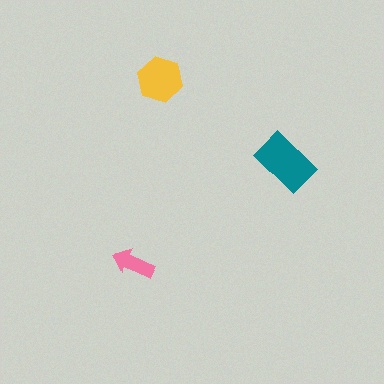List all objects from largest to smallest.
The teal rectangle, the yellow hexagon, the pink arrow.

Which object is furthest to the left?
The pink arrow is leftmost.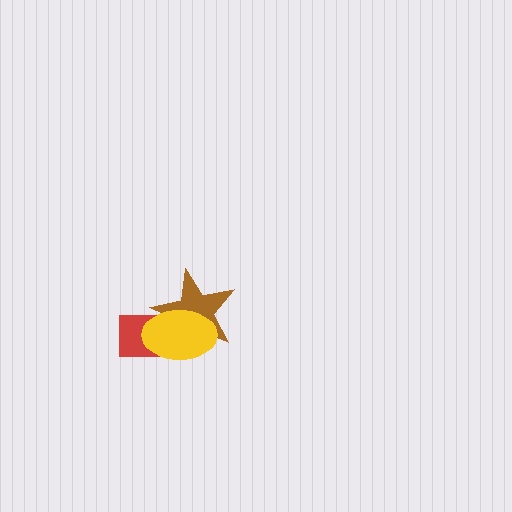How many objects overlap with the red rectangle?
2 objects overlap with the red rectangle.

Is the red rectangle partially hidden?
Yes, it is partially covered by another shape.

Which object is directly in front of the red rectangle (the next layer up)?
The brown star is directly in front of the red rectangle.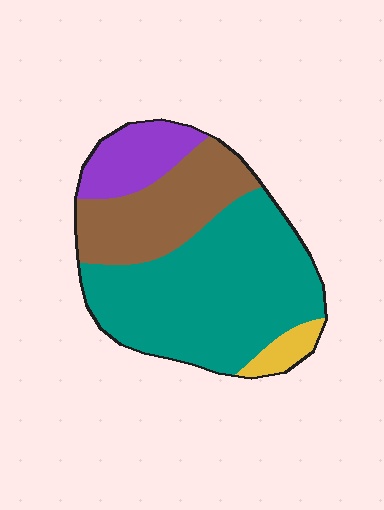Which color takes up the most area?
Teal, at roughly 55%.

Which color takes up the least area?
Yellow, at roughly 5%.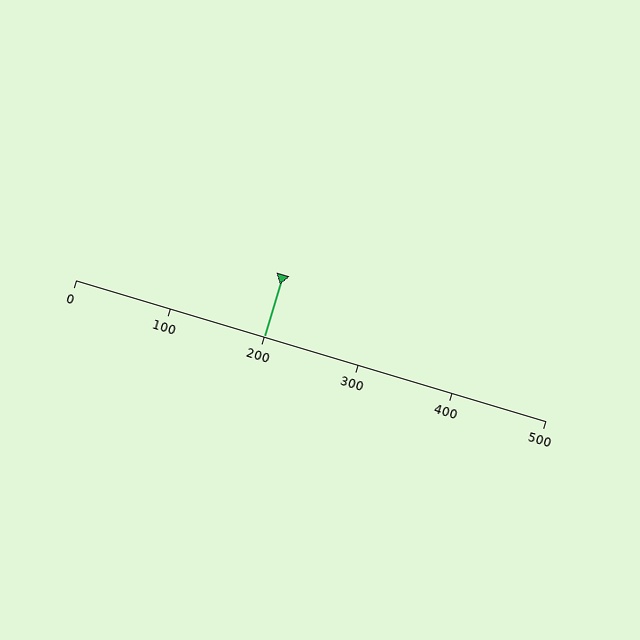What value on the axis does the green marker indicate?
The marker indicates approximately 200.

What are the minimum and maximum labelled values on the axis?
The axis runs from 0 to 500.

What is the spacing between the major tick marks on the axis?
The major ticks are spaced 100 apart.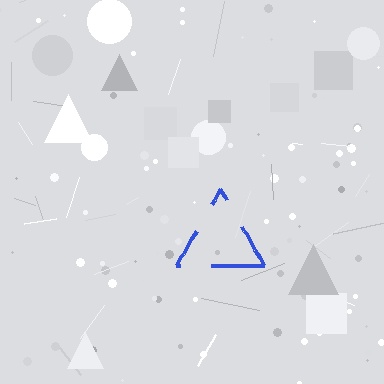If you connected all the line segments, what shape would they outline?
They would outline a triangle.